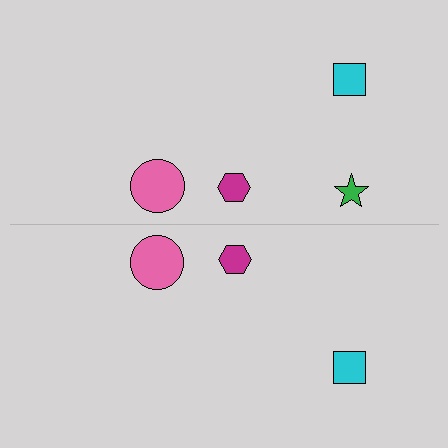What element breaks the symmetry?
A green star is missing from the bottom side.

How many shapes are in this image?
There are 7 shapes in this image.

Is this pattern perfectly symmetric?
No, the pattern is not perfectly symmetric. A green star is missing from the bottom side.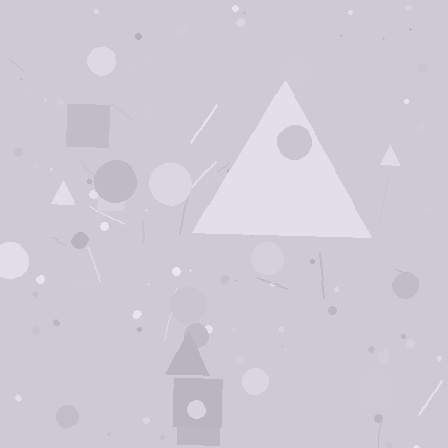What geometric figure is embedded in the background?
A triangle is embedded in the background.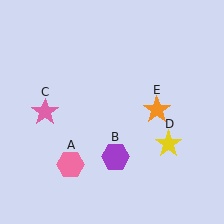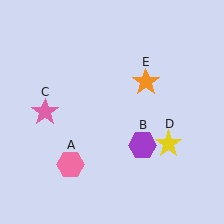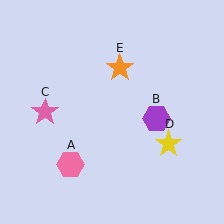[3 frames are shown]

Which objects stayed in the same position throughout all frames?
Pink hexagon (object A) and pink star (object C) and yellow star (object D) remained stationary.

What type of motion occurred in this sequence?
The purple hexagon (object B), orange star (object E) rotated counterclockwise around the center of the scene.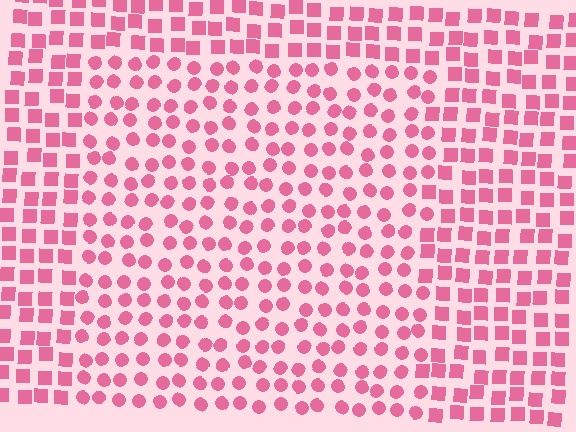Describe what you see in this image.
The image is filled with small pink elements arranged in a uniform grid. A rectangle-shaped region contains circles, while the surrounding area contains squares. The boundary is defined purely by the change in element shape.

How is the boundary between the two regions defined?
The boundary is defined by a change in element shape: circles inside vs. squares outside. All elements share the same color and spacing.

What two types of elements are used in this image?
The image uses circles inside the rectangle region and squares outside it.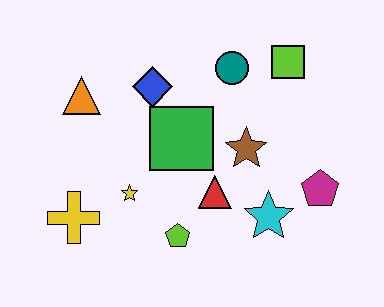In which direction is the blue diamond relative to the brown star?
The blue diamond is to the left of the brown star.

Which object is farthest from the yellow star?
The lime square is farthest from the yellow star.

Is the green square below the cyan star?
No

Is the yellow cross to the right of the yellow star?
No